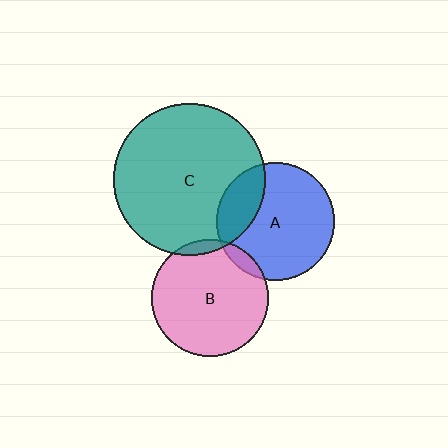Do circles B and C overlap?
Yes.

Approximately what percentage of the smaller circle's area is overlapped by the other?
Approximately 5%.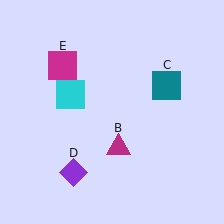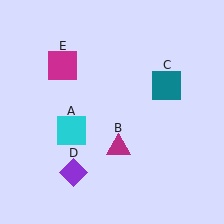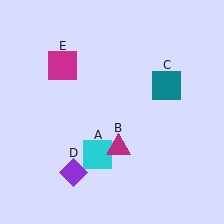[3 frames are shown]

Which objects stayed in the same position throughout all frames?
Magenta triangle (object B) and teal square (object C) and purple diamond (object D) and magenta square (object E) remained stationary.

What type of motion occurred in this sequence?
The cyan square (object A) rotated counterclockwise around the center of the scene.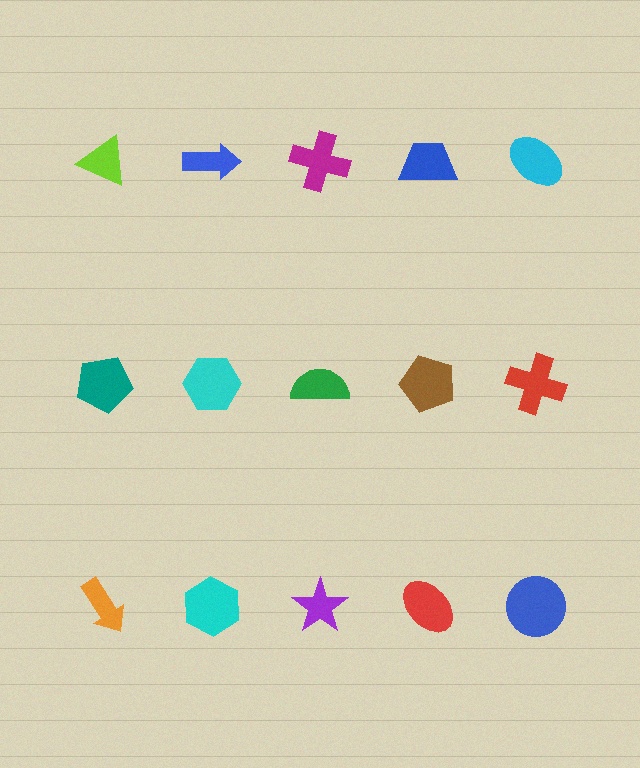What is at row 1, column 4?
A blue trapezoid.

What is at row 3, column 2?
A cyan hexagon.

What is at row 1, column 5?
A cyan ellipse.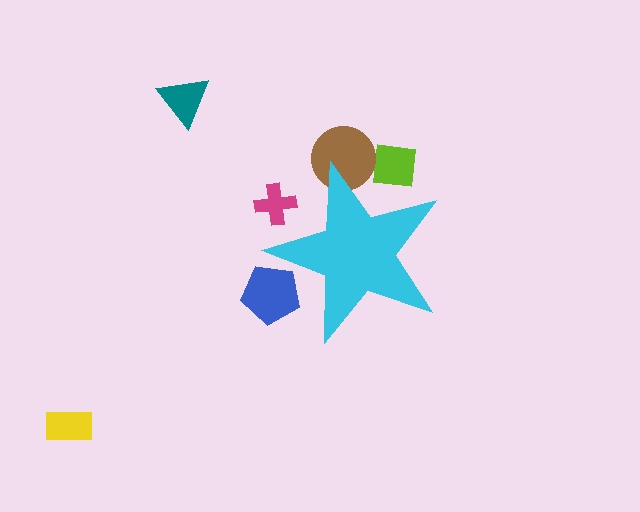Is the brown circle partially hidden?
Yes, the brown circle is partially hidden behind the cyan star.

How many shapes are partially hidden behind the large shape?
4 shapes are partially hidden.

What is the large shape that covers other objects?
A cyan star.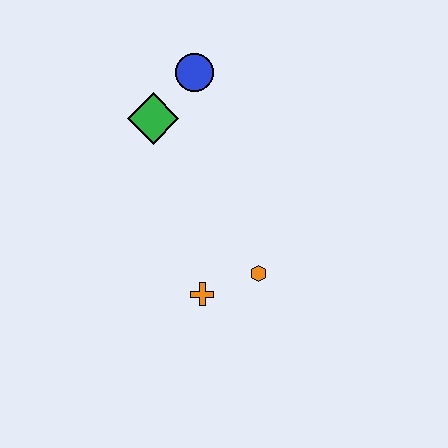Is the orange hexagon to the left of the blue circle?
No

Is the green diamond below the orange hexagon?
No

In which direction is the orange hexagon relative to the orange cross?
The orange hexagon is to the right of the orange cross.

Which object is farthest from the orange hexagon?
The blue circle is farthest from the orange hexagon.